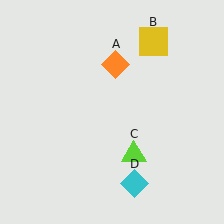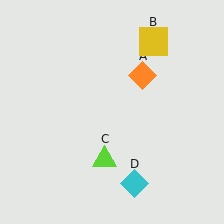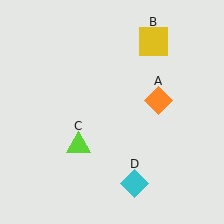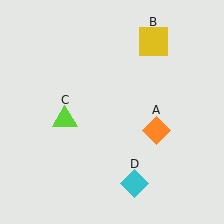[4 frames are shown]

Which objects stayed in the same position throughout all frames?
Yellow square (object B) and cyan diamond (object D) remained stationary.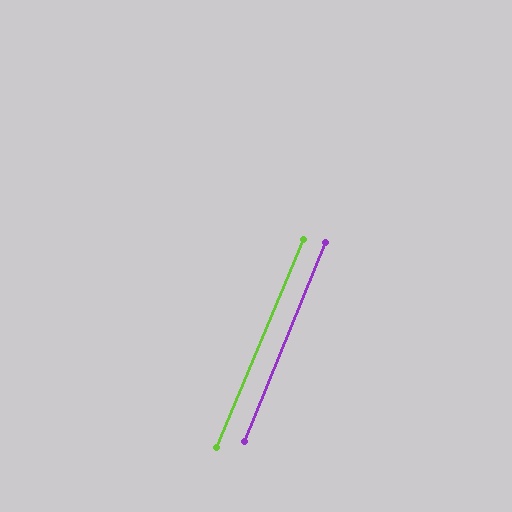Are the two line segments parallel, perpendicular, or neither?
Parallel — their directions differ by only 0.5°.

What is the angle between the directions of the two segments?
Approximately 1 degree.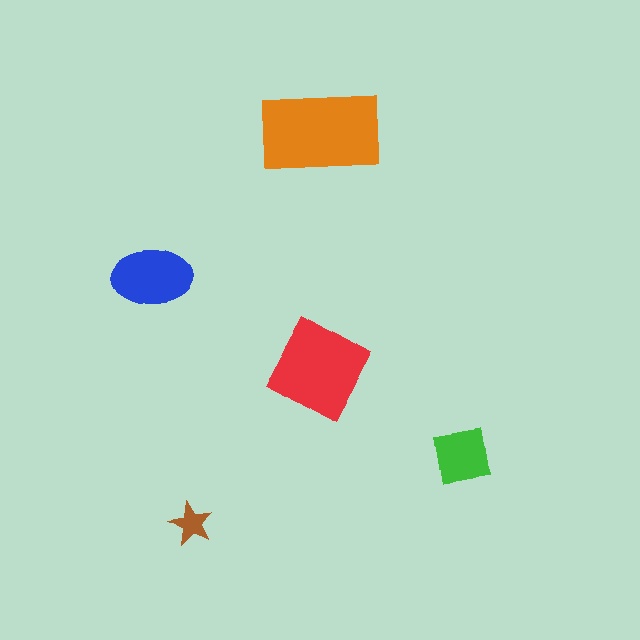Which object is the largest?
The orange rectangle.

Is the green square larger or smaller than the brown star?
Larger.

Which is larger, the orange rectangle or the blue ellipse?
The orange rectangle.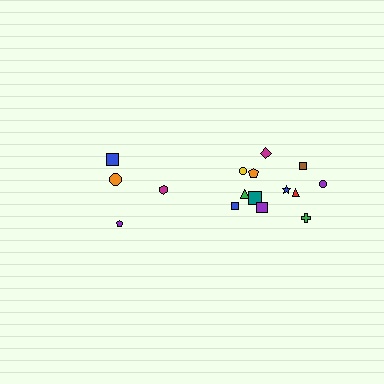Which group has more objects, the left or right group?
The right group.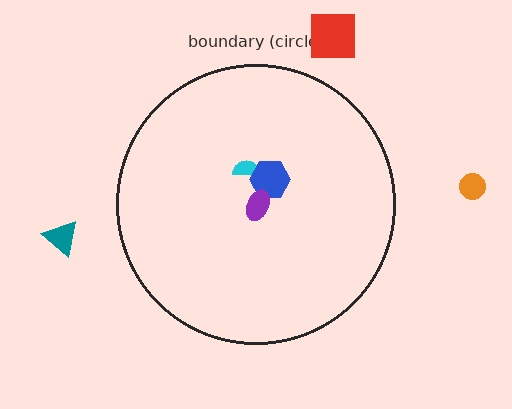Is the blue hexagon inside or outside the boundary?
Inside.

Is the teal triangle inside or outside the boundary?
Outside.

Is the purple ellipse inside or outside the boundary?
Inside.